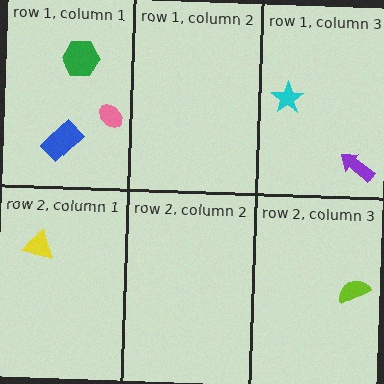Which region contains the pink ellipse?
The row 1, column 1 region.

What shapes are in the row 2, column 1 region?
The yellow triangle.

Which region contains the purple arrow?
The row 1, column 3 region.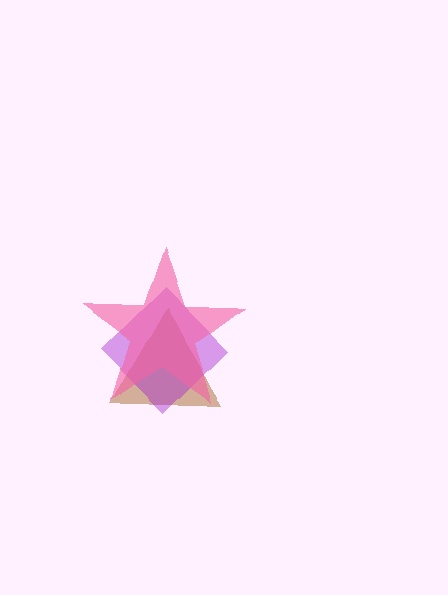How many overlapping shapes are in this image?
There are 3 overlapping shapes in the image.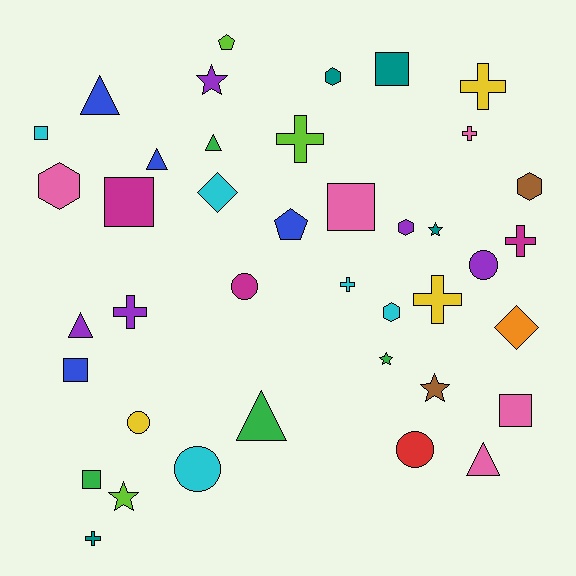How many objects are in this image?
There are 40 objects.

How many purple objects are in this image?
There are 5 purple objects.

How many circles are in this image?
There are 5 circles.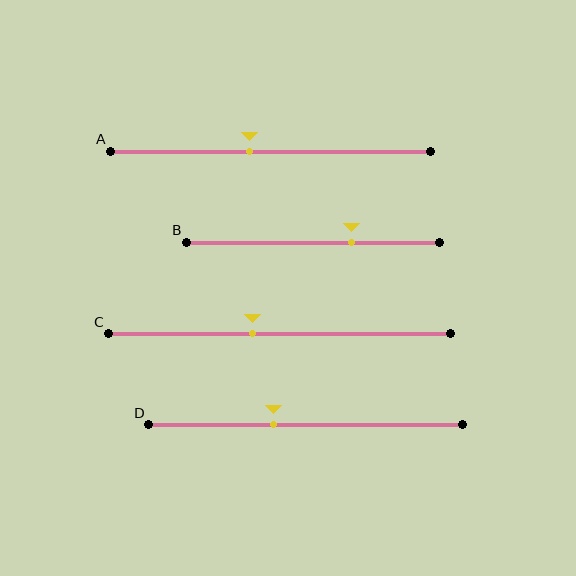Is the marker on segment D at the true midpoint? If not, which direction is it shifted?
No, the marker on segment D is shifted to the left by about 10% of the segment length.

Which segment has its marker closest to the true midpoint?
Segment A has its marker closest to the true midpoint.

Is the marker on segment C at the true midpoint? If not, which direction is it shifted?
No, the marker on segment C is shifted to the left by about 8% of the segment length.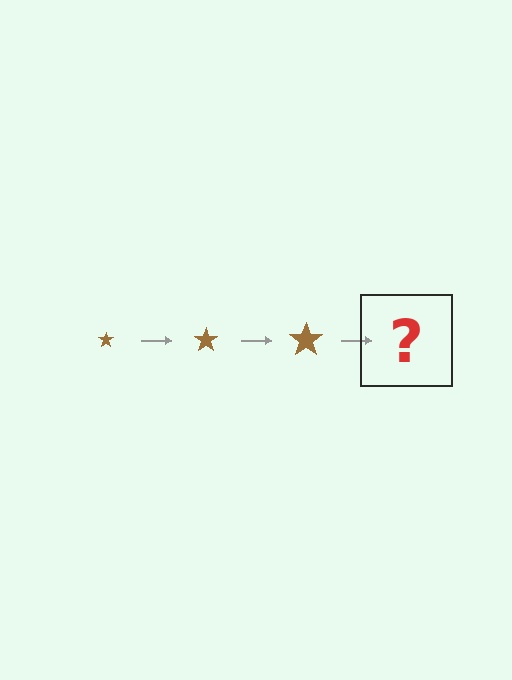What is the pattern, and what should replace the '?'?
The pattern is that the star gets progressively larger each step. The '?' should be a brown star, larger than the previous one.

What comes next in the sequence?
The next element should be a brown star, larger than the previous one.